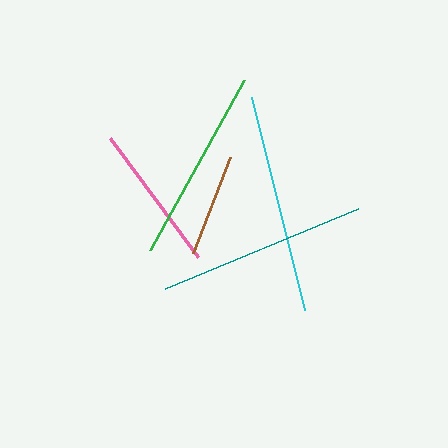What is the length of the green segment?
The green segment is approximately 195 pixels long.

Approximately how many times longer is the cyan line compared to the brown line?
The cyan line is approximately 2.1 times the length of the brown line.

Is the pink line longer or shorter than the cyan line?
The cyan line is longer than the pink line.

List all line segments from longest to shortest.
From longest to shortest: cyan, teal, green, pink, brown.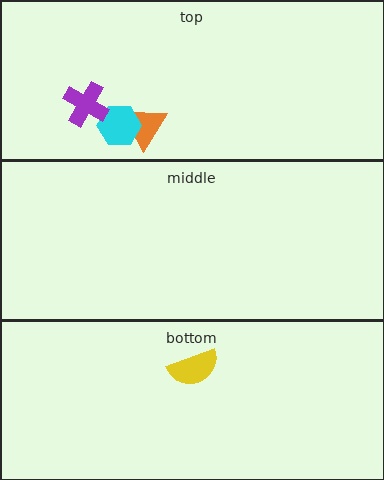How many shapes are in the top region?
3.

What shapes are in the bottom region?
The yellow semicircle.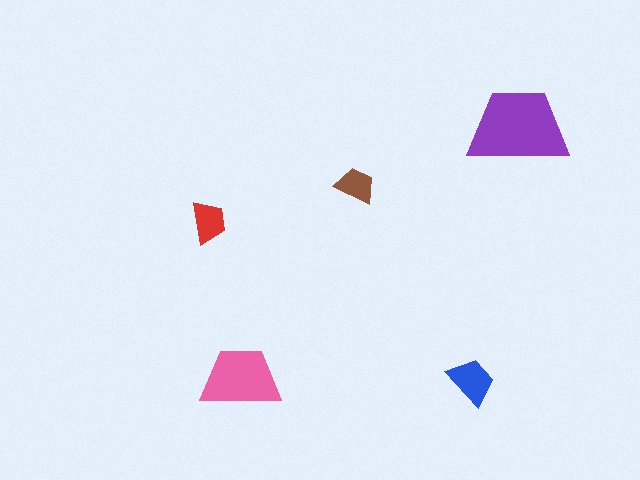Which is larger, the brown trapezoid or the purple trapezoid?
The purple one.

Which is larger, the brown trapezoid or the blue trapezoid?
The blue one.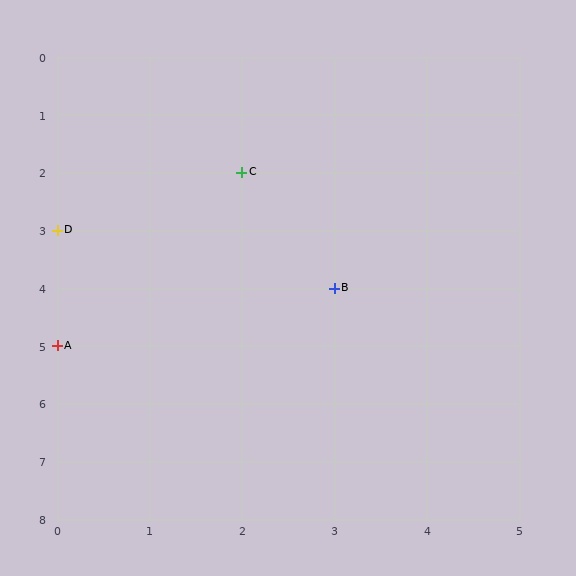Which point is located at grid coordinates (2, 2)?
Point C is at (2, 2).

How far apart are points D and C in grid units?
Points D and C are 2 columns and 1 row apart (about 2.2 grid units diagonally).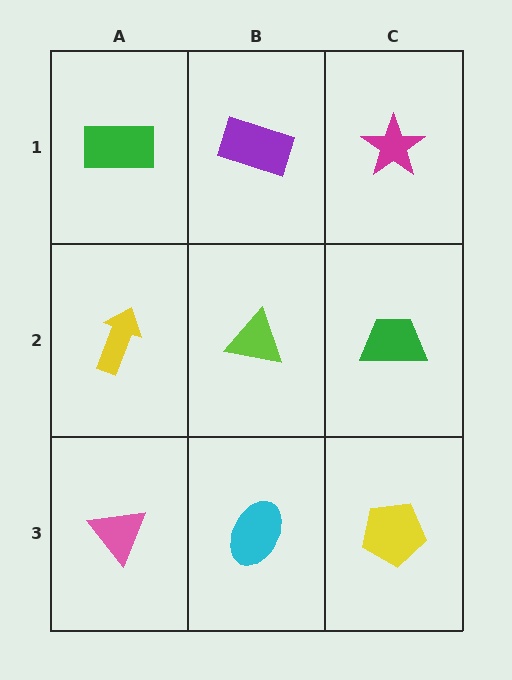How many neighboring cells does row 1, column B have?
3.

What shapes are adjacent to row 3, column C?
A green trapezoid (row 2, column C), a cyan ellipse (row 3, column B).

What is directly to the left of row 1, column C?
A purple rectangle.